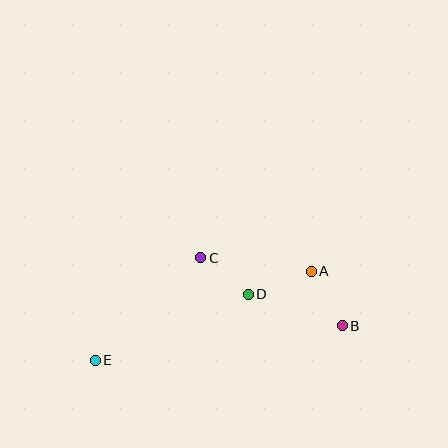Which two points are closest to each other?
Points C and D are closest to each other.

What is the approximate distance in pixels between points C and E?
The distance between C and E is approximately 147 pixels.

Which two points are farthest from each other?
Points B and E are farthest from each other.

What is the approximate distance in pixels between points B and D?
The distance between B and D is approximately 99 pixels.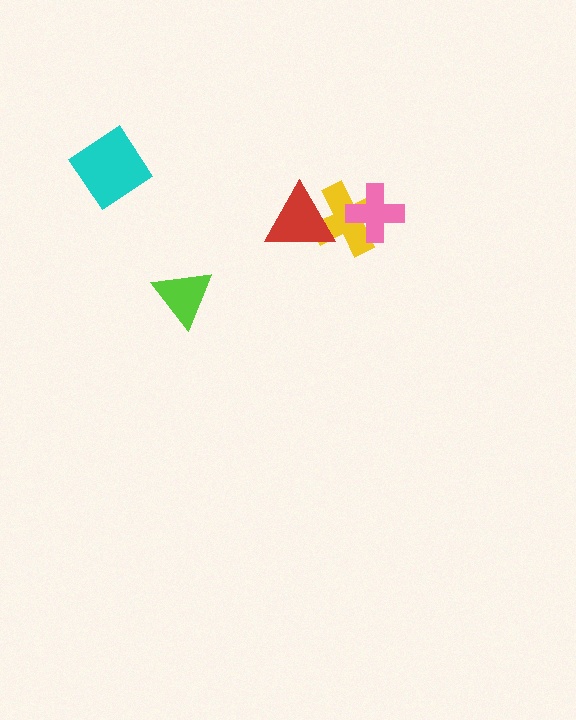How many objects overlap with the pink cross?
1 object overlaps with the pink cross.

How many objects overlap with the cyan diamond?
0 objects overlap with the cyan diamond.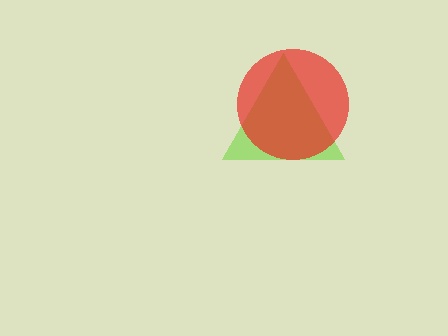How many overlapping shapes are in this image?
There are 2 overlapping shapes in the image.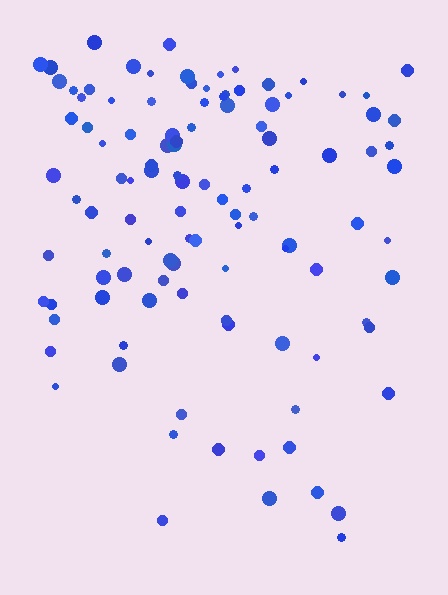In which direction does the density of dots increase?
From bottom to top, with the top side densest.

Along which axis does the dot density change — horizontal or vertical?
Vertical.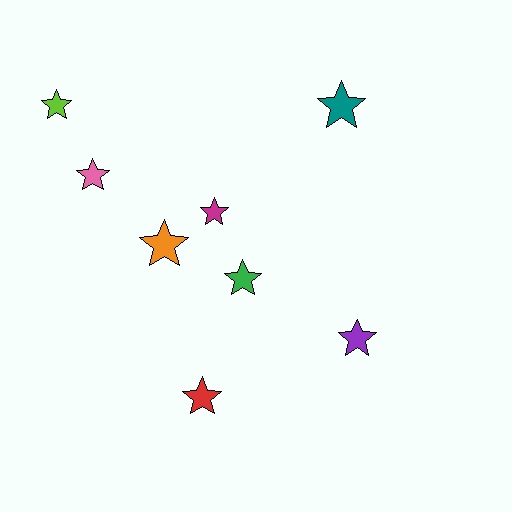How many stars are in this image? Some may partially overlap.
There are 8 stars.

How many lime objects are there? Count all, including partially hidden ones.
There is 1 lime object.